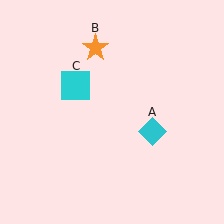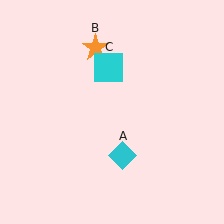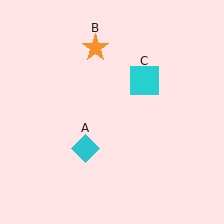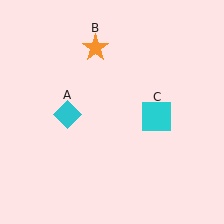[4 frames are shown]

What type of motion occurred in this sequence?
The cyan diamond (object A), cyan square (object C) rotated clockwise around the center of the scene.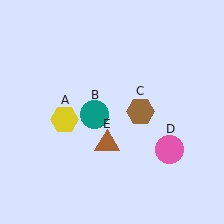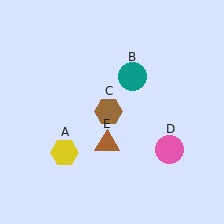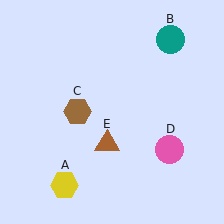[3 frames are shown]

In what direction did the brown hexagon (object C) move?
The brown hexagon (object C) moved left.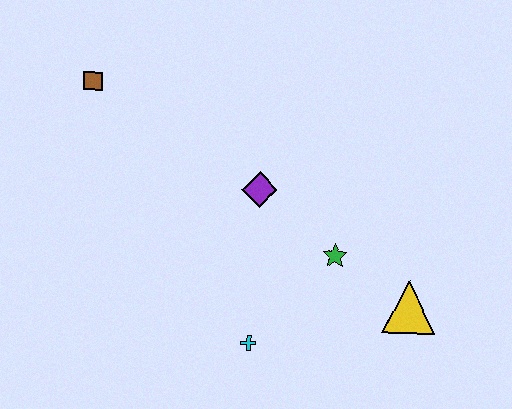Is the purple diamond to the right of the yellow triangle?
No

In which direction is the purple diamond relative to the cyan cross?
The purple diamond is above the cyan cross.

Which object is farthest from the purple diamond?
The brown square is farthest from the purple diamond.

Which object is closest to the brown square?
The purple diamond is closest to the brown square.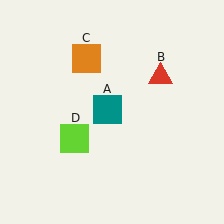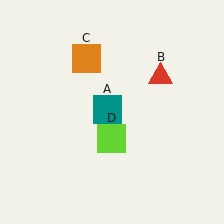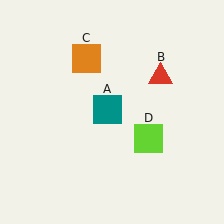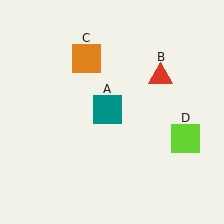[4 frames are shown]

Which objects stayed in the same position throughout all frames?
Teal square (object A) and red triangle (object B) and orange square (object C) remained stationary.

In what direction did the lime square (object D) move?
The lime square (object D) moved right.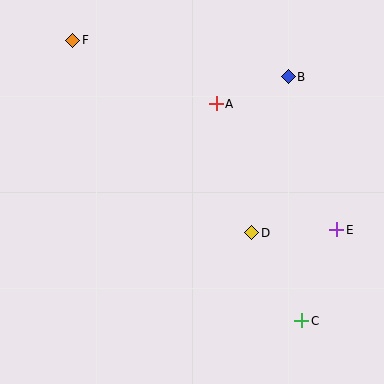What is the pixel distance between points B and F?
The distance between B and F is 218 pixels.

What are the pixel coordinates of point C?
Point C is at (302, 321).